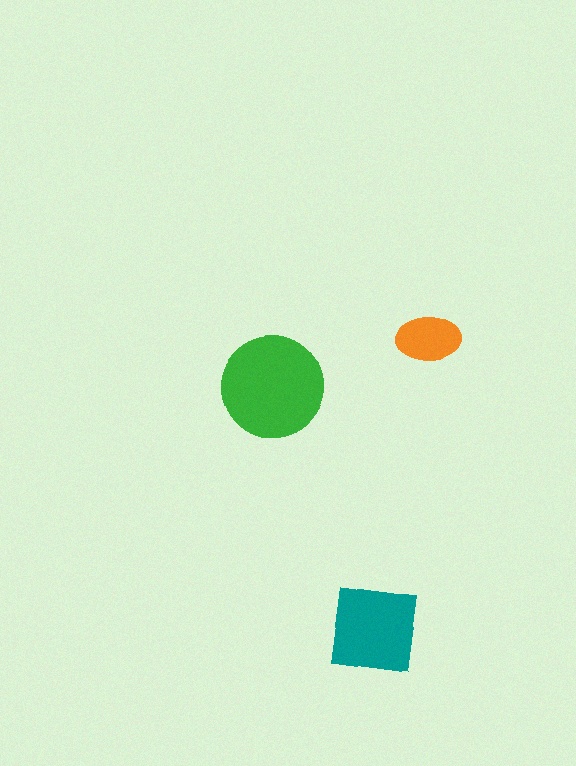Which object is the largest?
The green circle.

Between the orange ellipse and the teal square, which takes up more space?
The teal square.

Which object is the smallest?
The orange ellipse.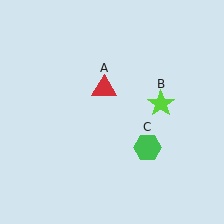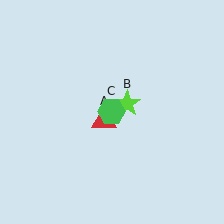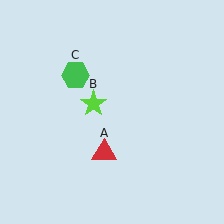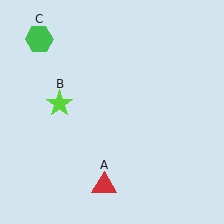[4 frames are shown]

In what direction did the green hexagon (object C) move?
The green hexagon (object C) moved up and to the left.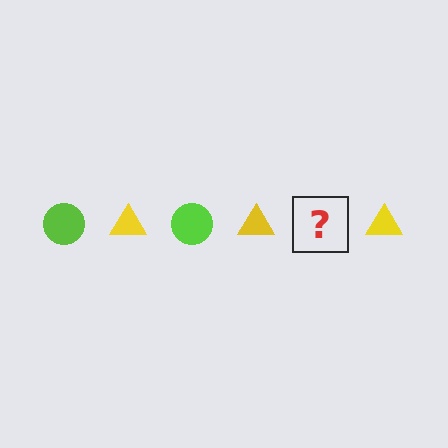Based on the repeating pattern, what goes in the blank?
The blank should be a lime circle.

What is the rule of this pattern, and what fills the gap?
The rule is that the pattern alternates between lime circle and yellow triangle. The gap should be filled with a lime circle.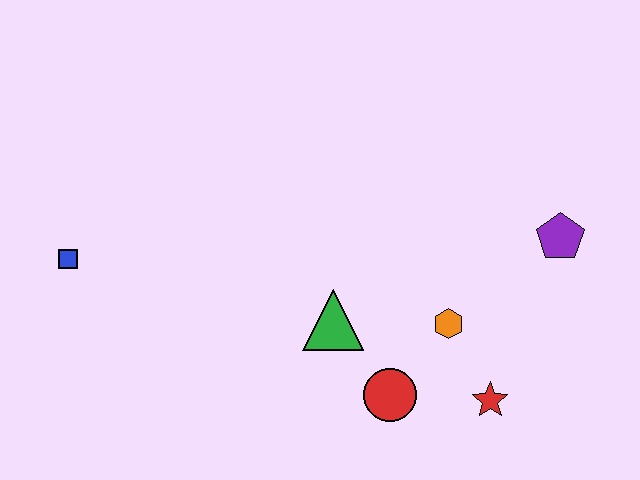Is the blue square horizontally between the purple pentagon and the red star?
No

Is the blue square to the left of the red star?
Yes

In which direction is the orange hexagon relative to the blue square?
The orange hexagon is to the right of the blue square.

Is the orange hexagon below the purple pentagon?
Yes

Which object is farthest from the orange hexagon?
The blue square is farthest from the orange hexagon.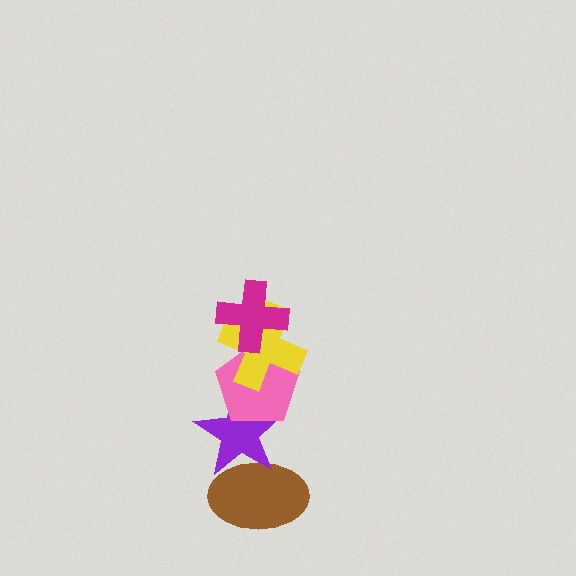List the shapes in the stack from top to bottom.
From top to bottom: the magenta cross, the yellow cross, the pink pentagon, the purple star, the brown ellipse.